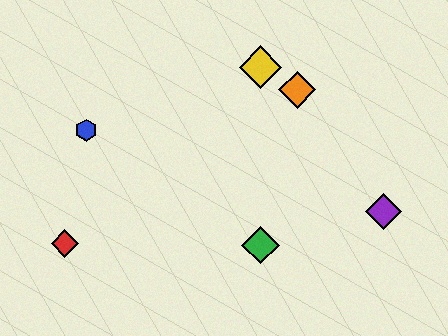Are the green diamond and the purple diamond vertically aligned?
No, the green diamond is at x≈261 and the purple diamond is at x≈384.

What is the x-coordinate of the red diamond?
The red diamond is at x≈65.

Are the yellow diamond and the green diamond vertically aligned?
Yes, both are at x≈261.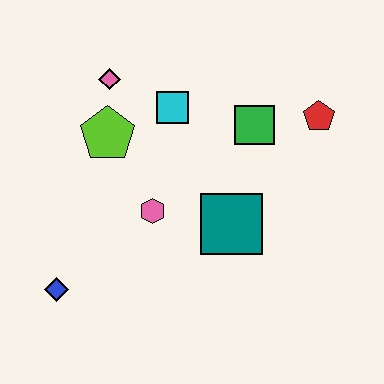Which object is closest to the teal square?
The pink hexagon is closest to the teal square.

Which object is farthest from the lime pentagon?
The red pentagon is farthest from the lime pentagon.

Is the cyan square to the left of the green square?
Yes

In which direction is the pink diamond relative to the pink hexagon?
The pink diamond is above the pink hexagon.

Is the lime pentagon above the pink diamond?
No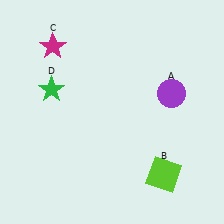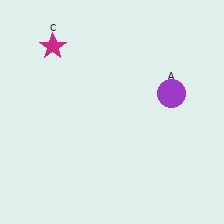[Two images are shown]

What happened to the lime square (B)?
The lime square (B) was removed in Image 2. It was in the bottom-right area of Image 1.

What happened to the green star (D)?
The green star (D) was removed in Image 2. It was in the top-left area of Image 1.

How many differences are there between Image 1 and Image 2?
There are 2 differences between the two images.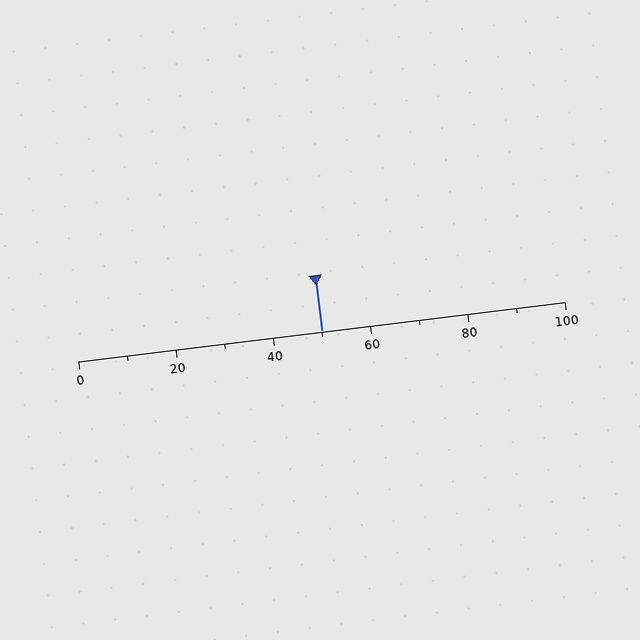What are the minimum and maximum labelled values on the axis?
The axis runs from 0 to 100.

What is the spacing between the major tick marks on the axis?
The major ticks are spaced 20 apart.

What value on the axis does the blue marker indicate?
The marker indicates approximately 50.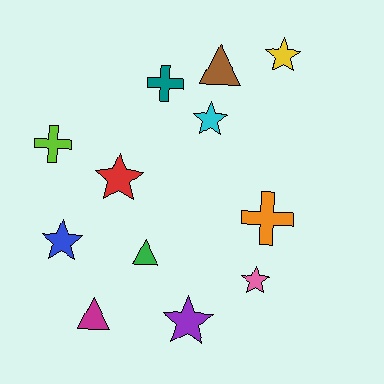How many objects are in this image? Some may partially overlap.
There are 12 objects.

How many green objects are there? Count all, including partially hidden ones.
There is 1 green object.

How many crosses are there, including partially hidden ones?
There are 3 crosses.